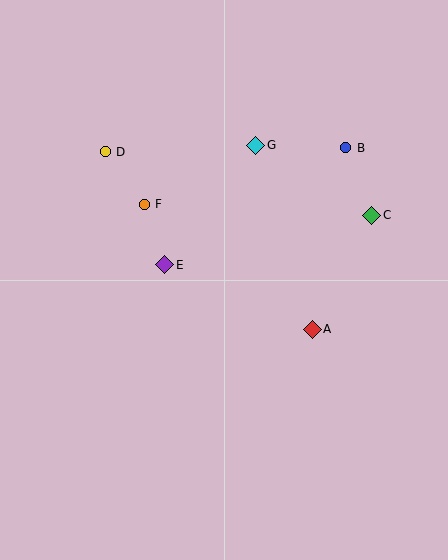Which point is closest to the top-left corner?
Point D is closest to the top-left corner.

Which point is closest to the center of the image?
Point E at (165, 265) is closest to the center.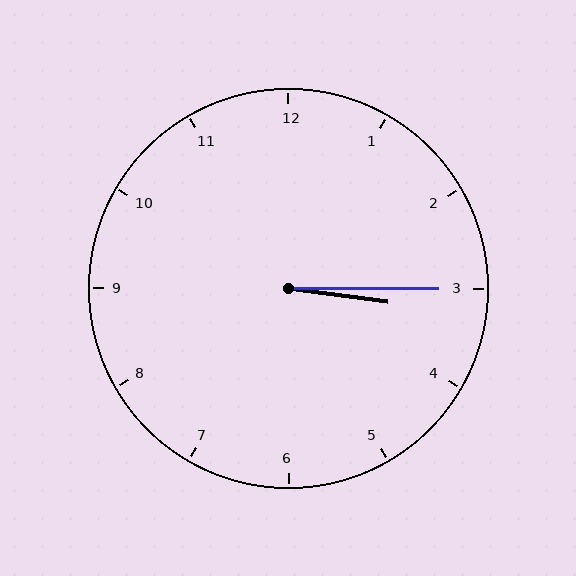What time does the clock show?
3:15.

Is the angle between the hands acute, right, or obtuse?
It is acute.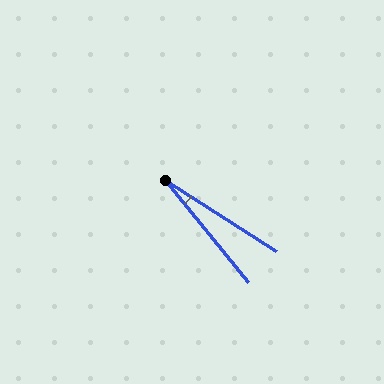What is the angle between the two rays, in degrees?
Approximately 18 degrees.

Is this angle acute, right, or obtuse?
It is acute.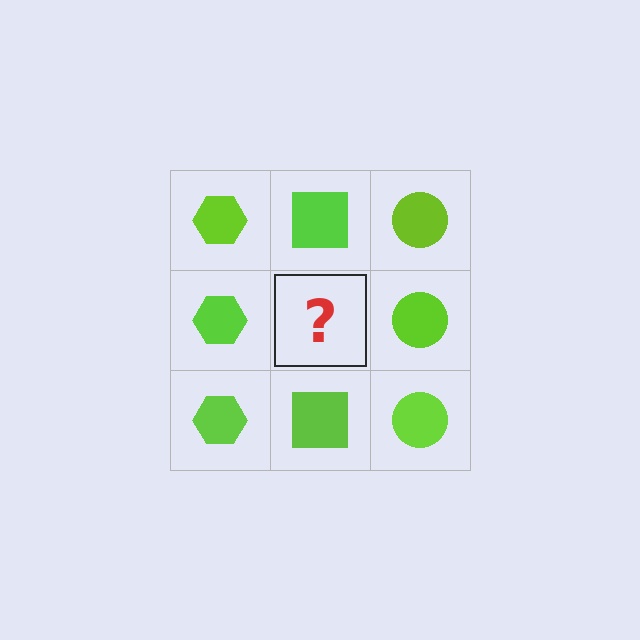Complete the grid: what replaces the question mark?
The question mark should be replaced with a lime square.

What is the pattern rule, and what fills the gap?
The rule is that each column has a consistent shape. The gap should be filled with a lime square.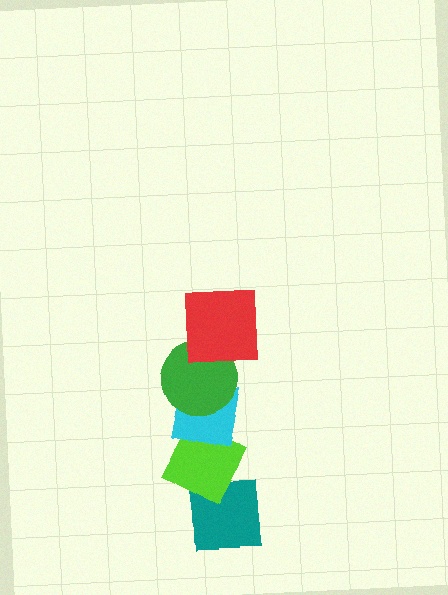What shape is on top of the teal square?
The lime diamond is on top of the teal square.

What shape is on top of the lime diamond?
The cyan square is on top of the lime diamond.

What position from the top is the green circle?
The green circle is 2nd from the top.